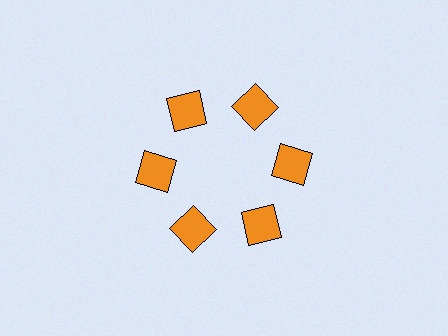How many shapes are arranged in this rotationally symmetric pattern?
There are 6 shapes, arranged in 6 groups of 1.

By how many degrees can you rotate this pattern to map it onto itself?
The pattern maps onto itself every 60 degrees of rotation.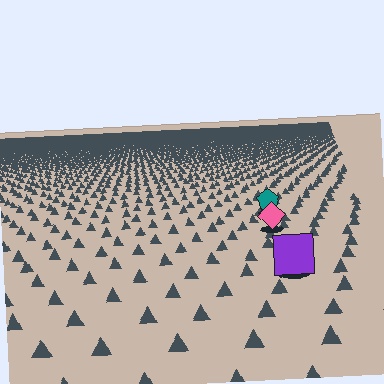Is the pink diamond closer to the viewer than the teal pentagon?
Yes. The pink diamond is closer — you can tell from the texture gradient: the ground texture is coarser near it.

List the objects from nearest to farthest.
From nearest to farthest: the purple square, the pink diamond, the teal pentagon.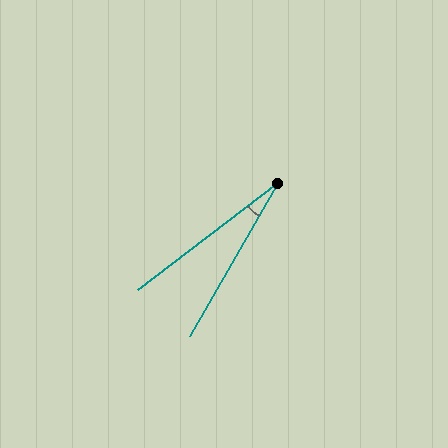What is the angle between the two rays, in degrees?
Approximately 23 degrees.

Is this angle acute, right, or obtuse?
It is acute.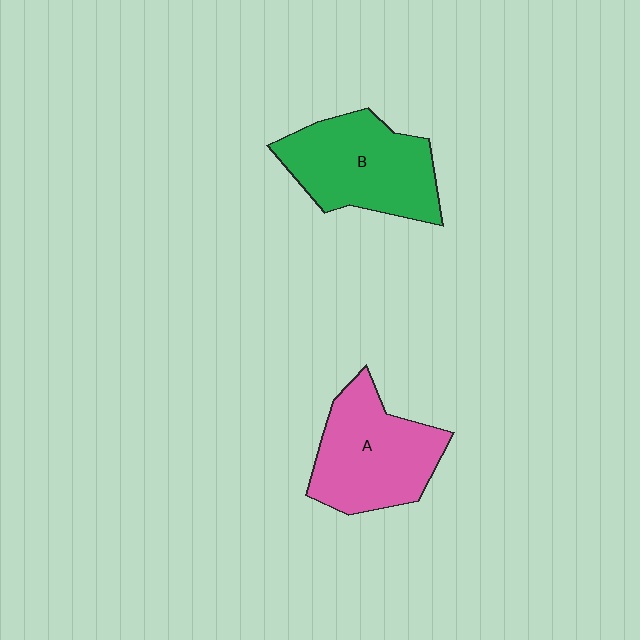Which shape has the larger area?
Shape B (green).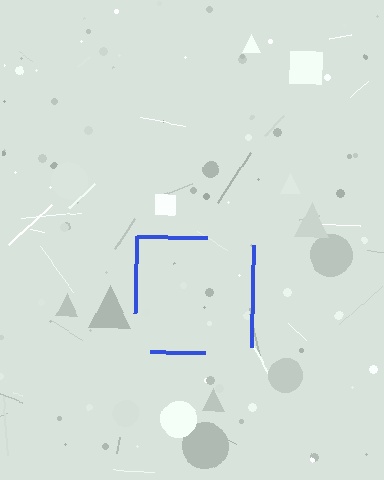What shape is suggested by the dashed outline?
The dashed outline suggests a square.